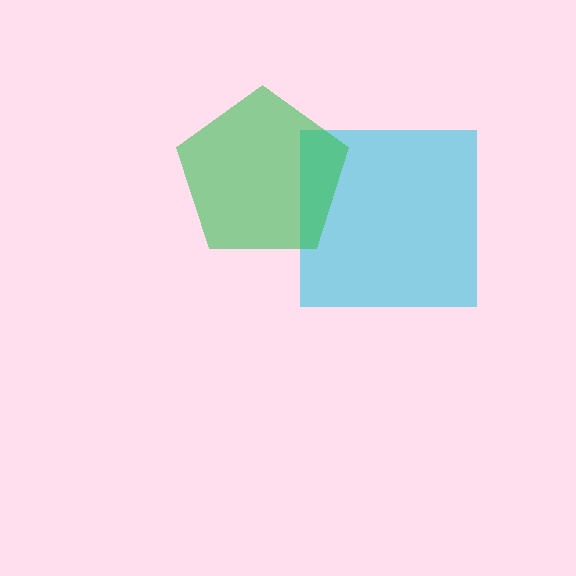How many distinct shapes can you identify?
There are 2 distinct shapes: a cyan square, a green pentagon.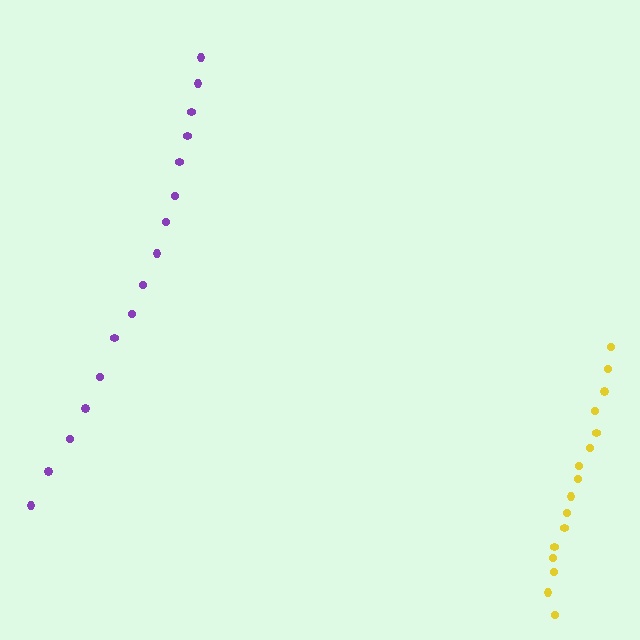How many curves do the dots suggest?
There are 2 distinct paths.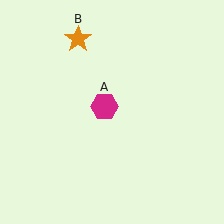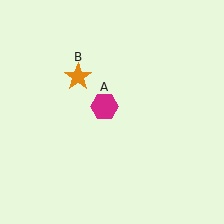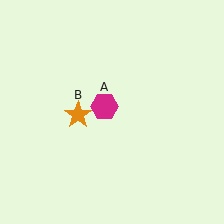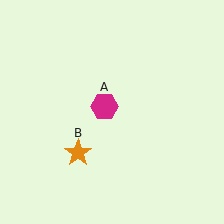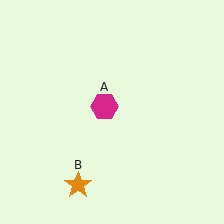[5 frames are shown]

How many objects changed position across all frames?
1 object changed position: orange star (object B).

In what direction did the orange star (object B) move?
The orange star (object B) moved down.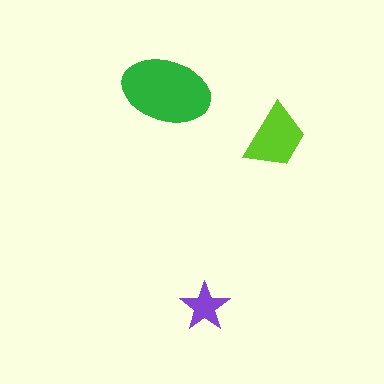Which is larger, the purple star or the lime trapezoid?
The lime trapezoid.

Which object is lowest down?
The purple star is bottommost.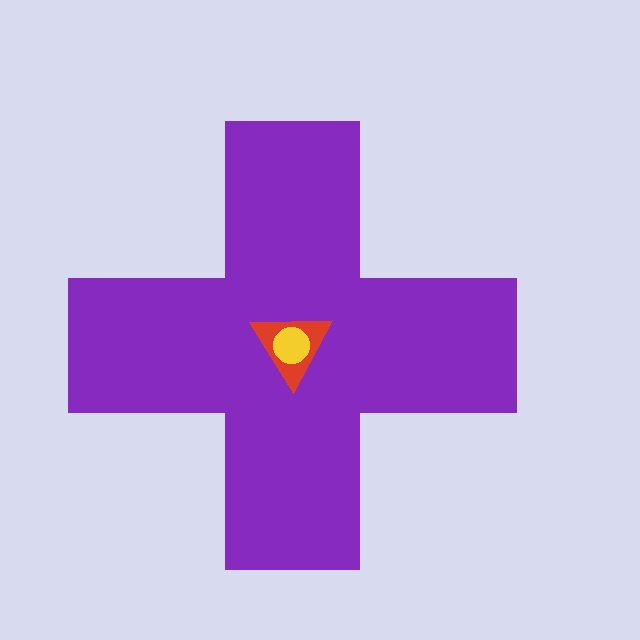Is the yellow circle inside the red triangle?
Yes.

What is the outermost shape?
The purple cross.